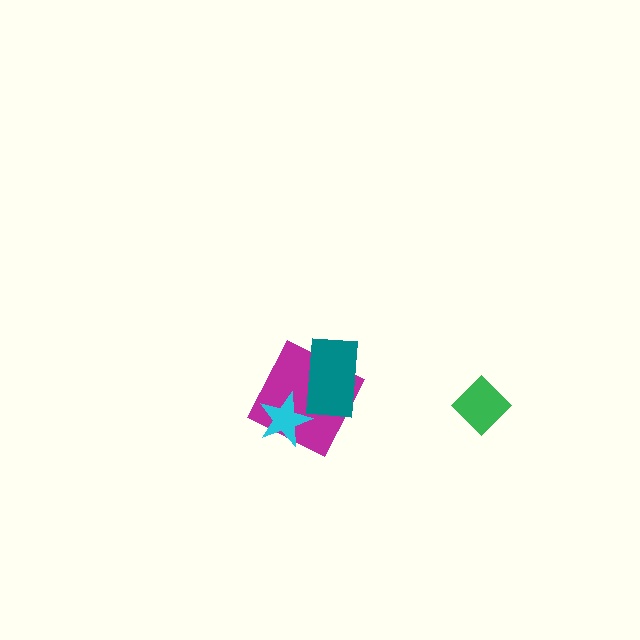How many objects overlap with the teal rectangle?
1 object overlaps with the teal rectangle.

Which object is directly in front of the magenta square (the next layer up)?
The cyan star is directly in front of the magenta square.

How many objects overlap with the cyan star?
1 object overlaps with the cyan star.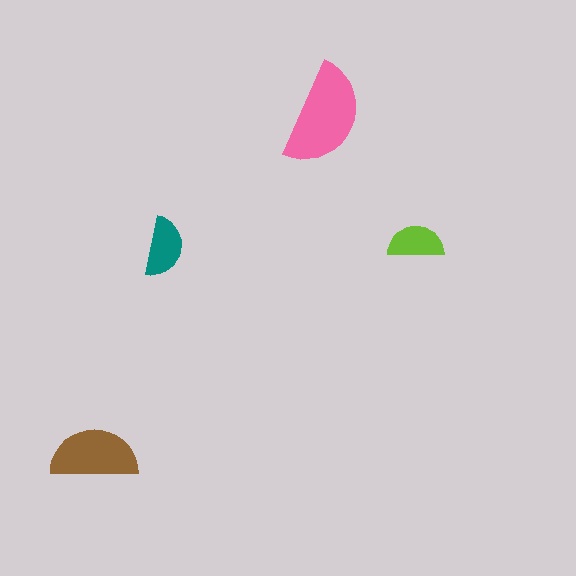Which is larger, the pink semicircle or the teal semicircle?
The pink one.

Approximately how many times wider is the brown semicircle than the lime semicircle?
About 1.5 times wider.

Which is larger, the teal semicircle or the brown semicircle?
The brown one.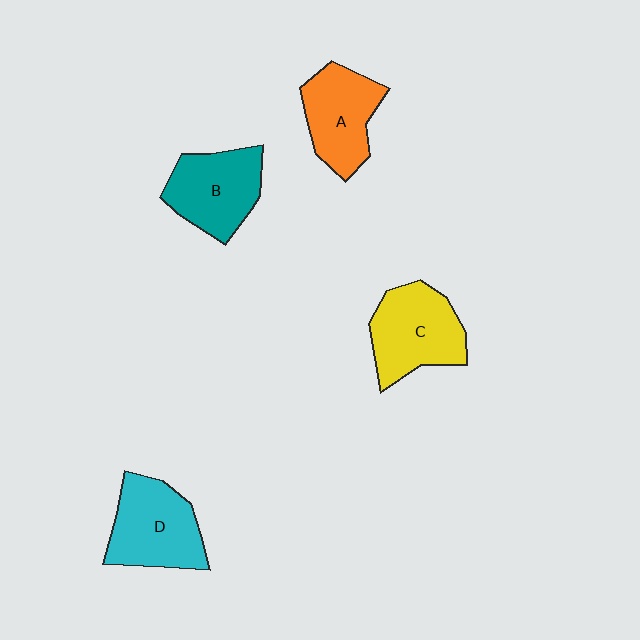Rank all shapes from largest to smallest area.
From largest to smallest: C (yellow), D (cyan), B (teal), A (orange).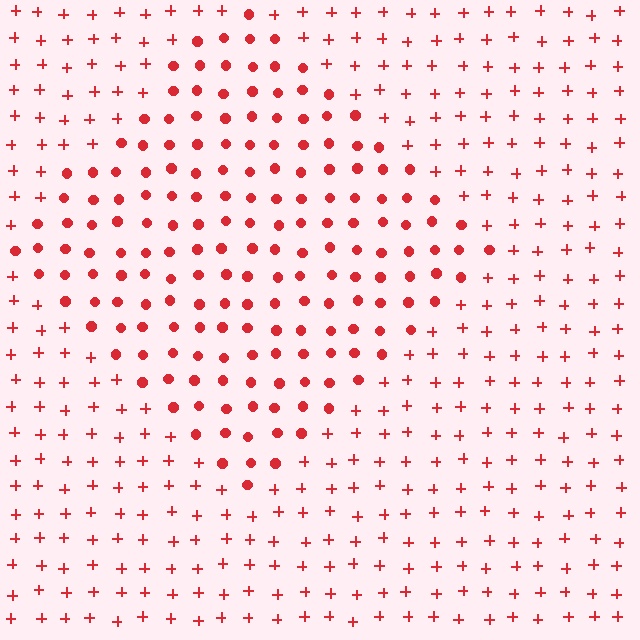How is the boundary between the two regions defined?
The boundary is defined by a change in element shape: circles inside vs. plus signs outside. All elements share the same color and spacing.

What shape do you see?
I see a diamond.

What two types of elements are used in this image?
The image uses circles inside the diamond region and plus signs outside it.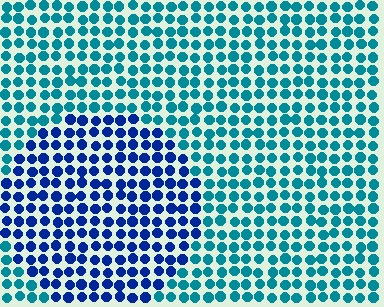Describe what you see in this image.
The image is filled with small teal elements in a uniform arrangement. A circle-shaped region is visible where the elements are tinted to a slightly different hue, forming a subtle color boundary.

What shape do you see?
I see a circle.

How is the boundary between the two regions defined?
The boundary is defined purely by a slight shift in hue (about 40 degrees). Spacing, size, and orientation are identical on both sides.